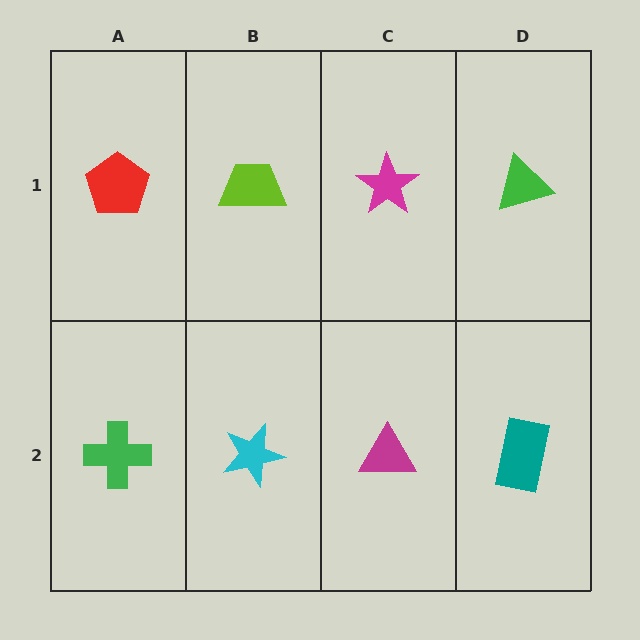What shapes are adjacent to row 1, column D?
A teal rectangle (row 2, column D), a magenta star (row 1, column C).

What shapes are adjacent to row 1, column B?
A cyan star (row 2, column B), a red pentagon (row 1, column A), a magenta star (row 1, column C).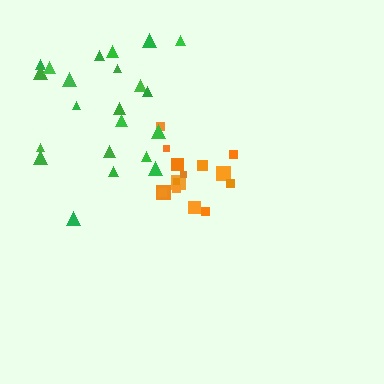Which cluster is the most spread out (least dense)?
Green.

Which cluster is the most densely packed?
Orange.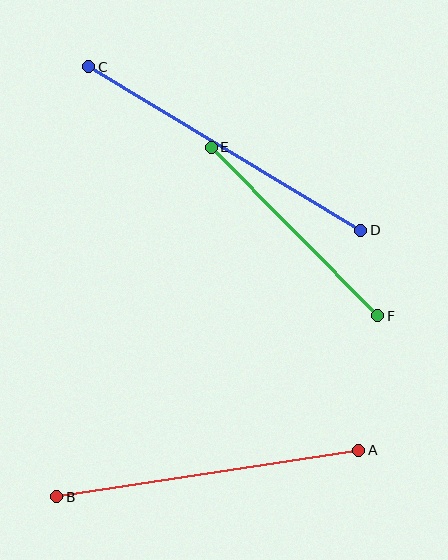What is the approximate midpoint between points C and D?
The midpoint is at approximately (225, 148) pixels.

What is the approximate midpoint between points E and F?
The midpoint is at approximately (295, 231) pixels.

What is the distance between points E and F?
The distance is approximately 237 pixels.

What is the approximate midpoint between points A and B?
The midpoint is at approximately (208, 474) pixels.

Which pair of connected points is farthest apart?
Points C and D are farthest apart.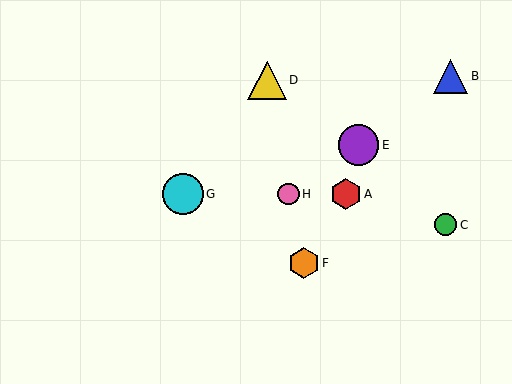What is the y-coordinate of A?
Object A is at y≈194.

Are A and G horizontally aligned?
Yes, both are at y≈194.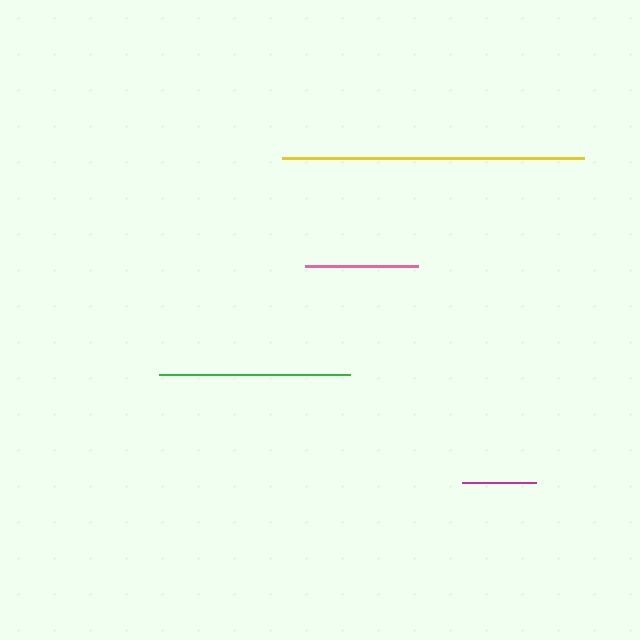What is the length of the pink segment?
The pink segment is approximately 113 pixels long.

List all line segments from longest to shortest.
From longest to shortest: yellow, green, pink, magenta.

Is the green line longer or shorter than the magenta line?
The green line is longer than the magenta line.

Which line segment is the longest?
The yellow line is the longest at approximately 301 pixels.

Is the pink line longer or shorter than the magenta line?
The pink line is longer than the magenta line.